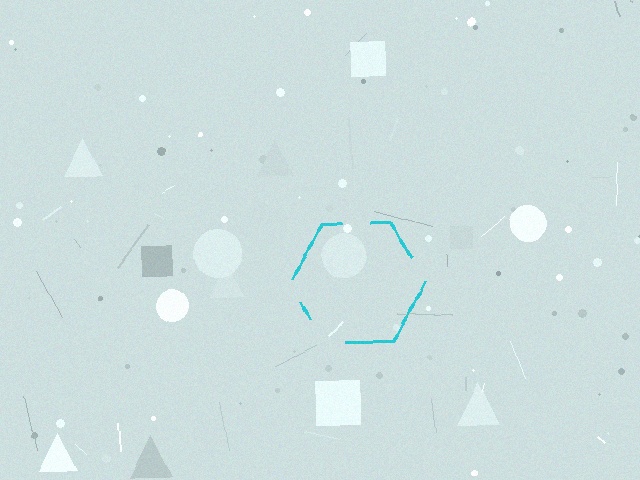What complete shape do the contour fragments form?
The contour fragments form a hexagon.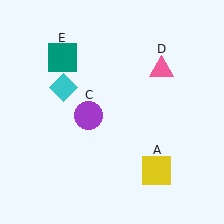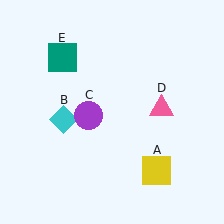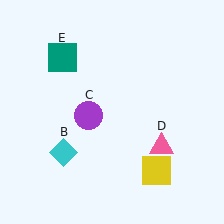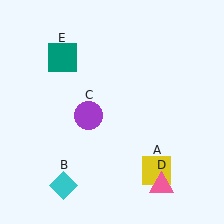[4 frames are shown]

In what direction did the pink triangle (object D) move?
The pink triangle (object D) moved down.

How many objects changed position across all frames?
2 objects changed position: cyan diamond (object B), pink triangle (object D).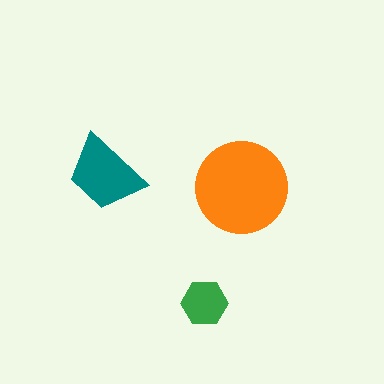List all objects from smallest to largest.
The green hexagon, the teal trapezoid, the orange circle.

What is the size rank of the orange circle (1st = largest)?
1st.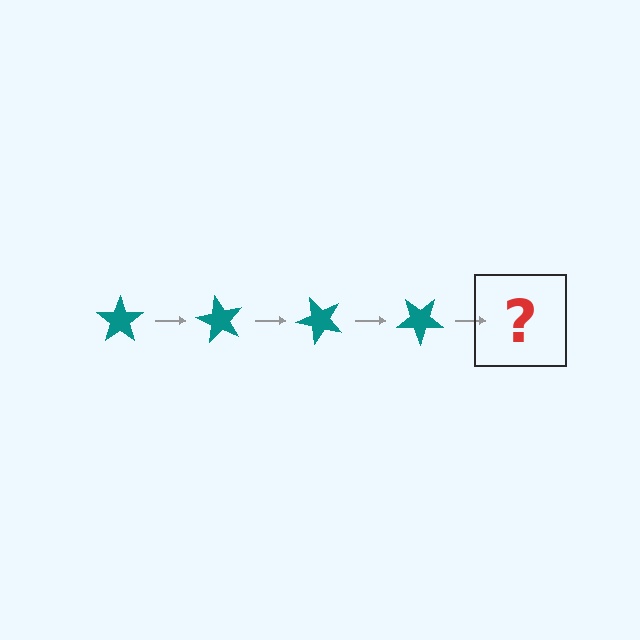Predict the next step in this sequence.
The next step is a teal star rotated 240 degrees.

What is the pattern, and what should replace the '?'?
The pattern is that the star rotates 60 degrees each step. The '?' should be a teal star rotated 240 degrees.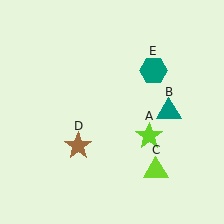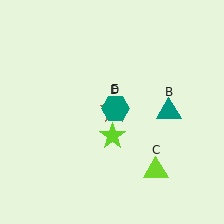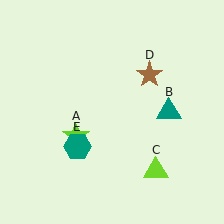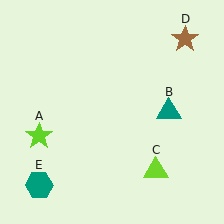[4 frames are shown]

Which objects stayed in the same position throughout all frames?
Teal triangle (object B) and lime triangle (object C) remained stationary.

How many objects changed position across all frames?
3 objects changed position: lime star (object A), brown star (object D), teal hexagon (object E).